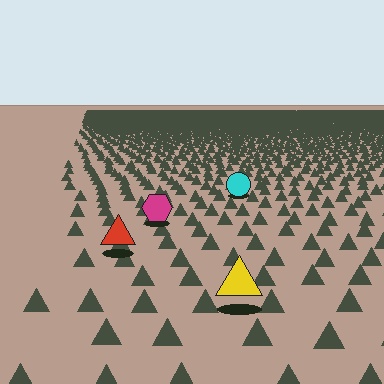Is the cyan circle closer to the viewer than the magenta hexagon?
No. The magenta hexagon is closer — you can tell from the texture gradient: the ground texture is coarser near it.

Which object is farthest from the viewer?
The cyan circle is farthest from the viewer. It appears smaller and the ground texture around it is denser.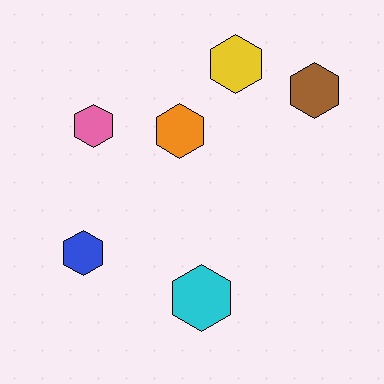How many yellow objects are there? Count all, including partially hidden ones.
There is 1 yellow object.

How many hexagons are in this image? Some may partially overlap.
There are 6 hexagons.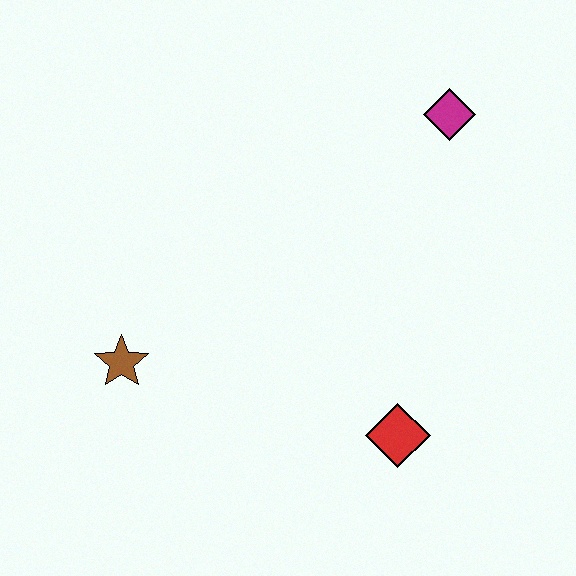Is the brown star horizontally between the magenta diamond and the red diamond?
No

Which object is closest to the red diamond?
The brown star is closest to the red diamond.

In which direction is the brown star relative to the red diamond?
The brown star is to the left of the red diamond.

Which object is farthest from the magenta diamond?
The brown star is farthest from the magenta diamond.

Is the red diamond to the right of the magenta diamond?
No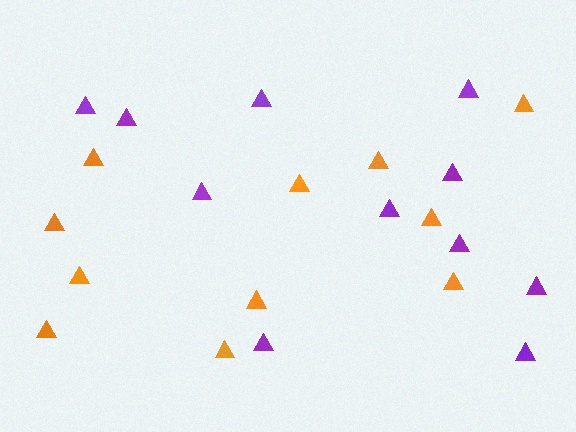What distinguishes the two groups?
There are 2 groups: one group of orange triangles (11) and one group of purple triangles (11).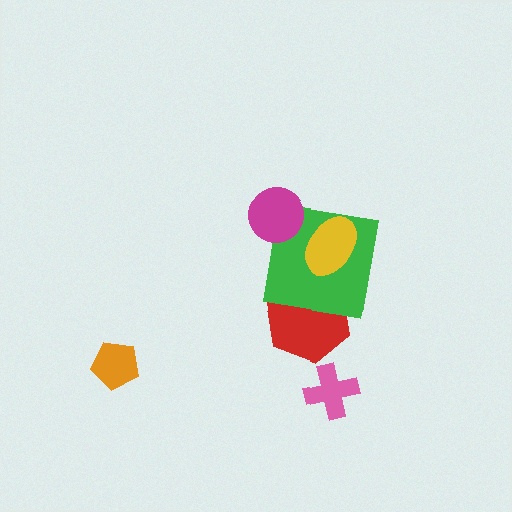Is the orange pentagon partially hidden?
No, no other shape covers it.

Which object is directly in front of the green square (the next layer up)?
The yellow ellipse is directly in front of the green square.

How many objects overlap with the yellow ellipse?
1 object overlaps with the yellow ellipse.